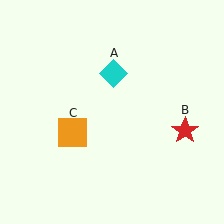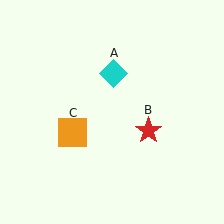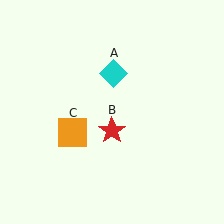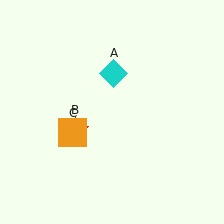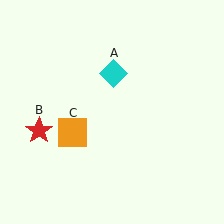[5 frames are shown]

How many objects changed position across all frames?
1 object changed position: red star (object B).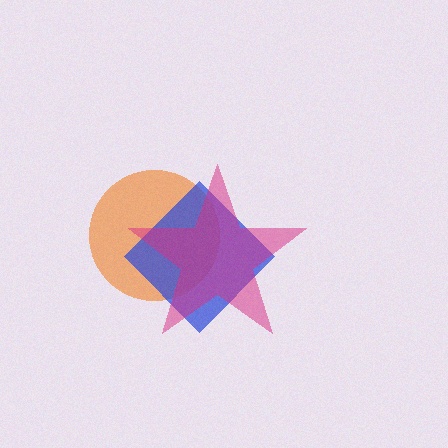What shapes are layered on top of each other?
The layered shapes are: an orange circle, a blue diamond, a magenta star.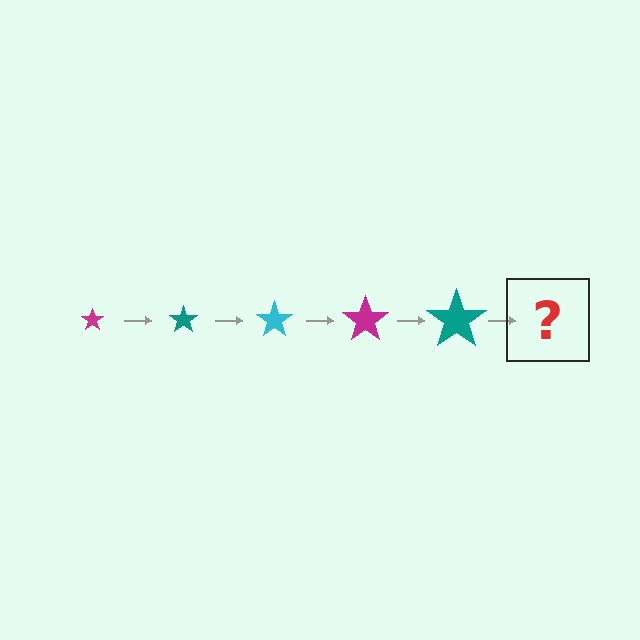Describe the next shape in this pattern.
It should be a cyan star, larger than the previous one.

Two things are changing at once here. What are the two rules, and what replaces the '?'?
The two rules are that the star grows larger each step and the color cycles through magenta, teal, and cyan. The '?' should be a cyan star, larger than the previous one.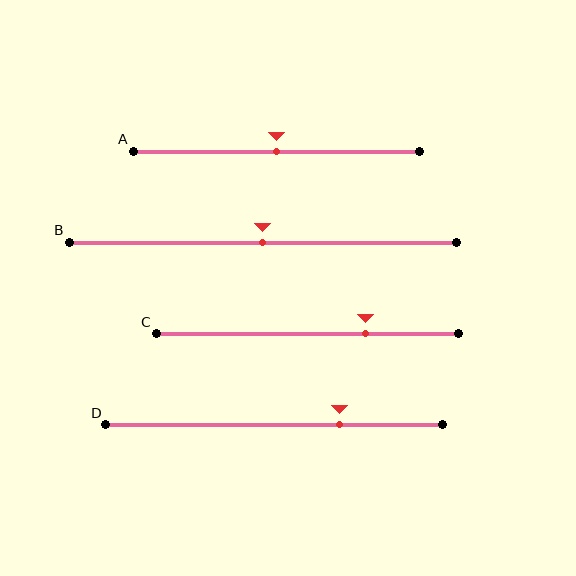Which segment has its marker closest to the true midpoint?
Segment A has its marker closest to the true midpoint.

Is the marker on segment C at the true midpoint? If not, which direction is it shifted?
No, the marker on segment C is shifted to the right by about 19% of the segment length.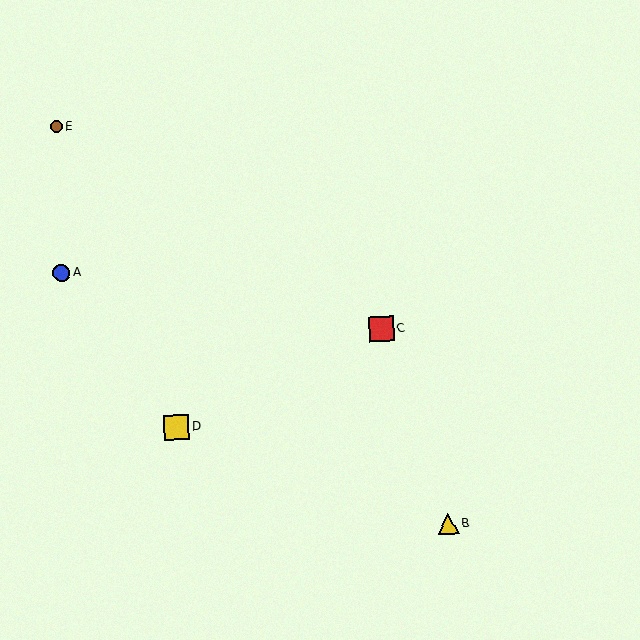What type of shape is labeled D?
Shape D is a yellow square.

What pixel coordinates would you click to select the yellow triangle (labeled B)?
Click at (448, 524) to select the yellow triangle B.